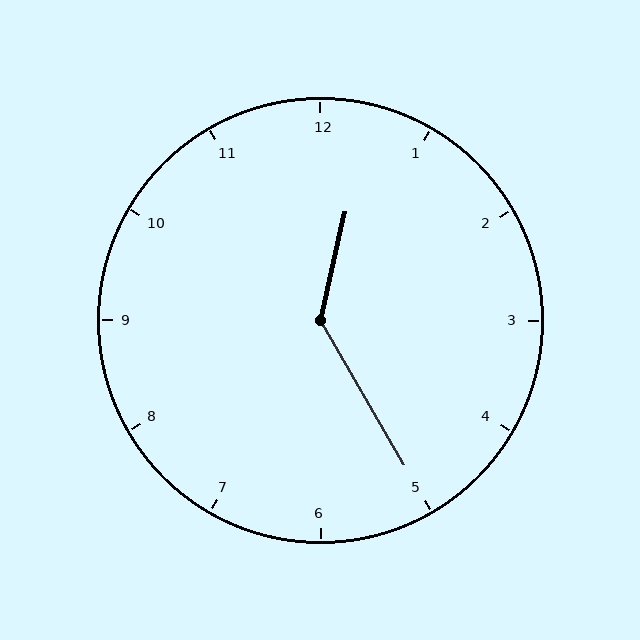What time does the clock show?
12:25.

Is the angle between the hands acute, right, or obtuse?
It is obtuse.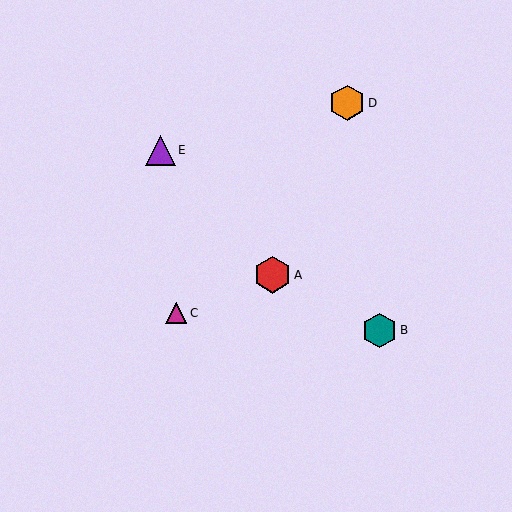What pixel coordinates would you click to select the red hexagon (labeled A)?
Click at (272, 275) to select the red hexagon A.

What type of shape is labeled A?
Shape A is a red hexagon.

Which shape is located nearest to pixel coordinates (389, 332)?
The teal hexagon (labeled B) at (380, 330) is nearest to that location.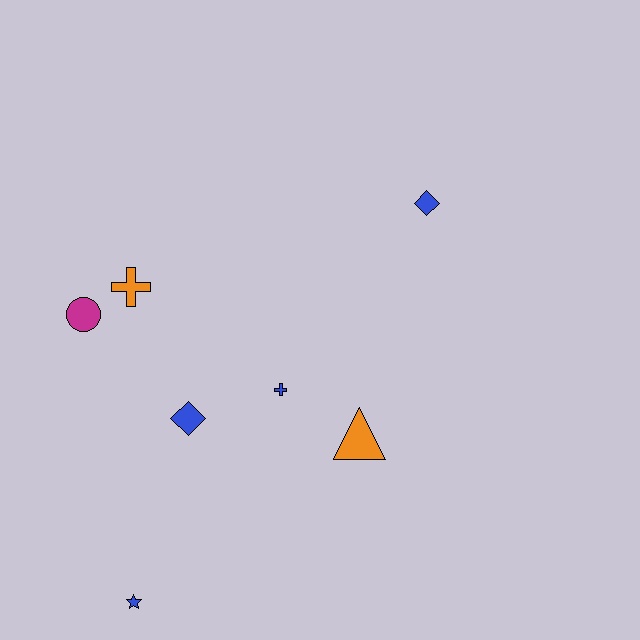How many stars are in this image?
There is 1 star.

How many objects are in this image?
There are 7 objects.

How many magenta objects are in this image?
There is 1 magenta object.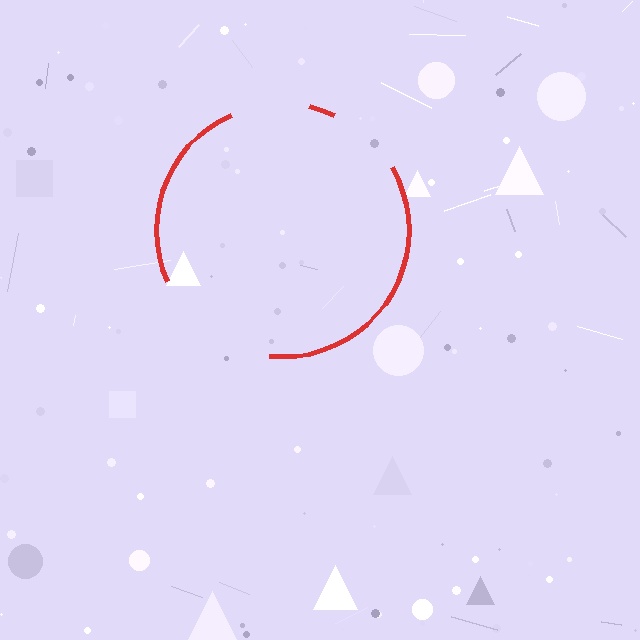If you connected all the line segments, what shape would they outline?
They would outline a circle.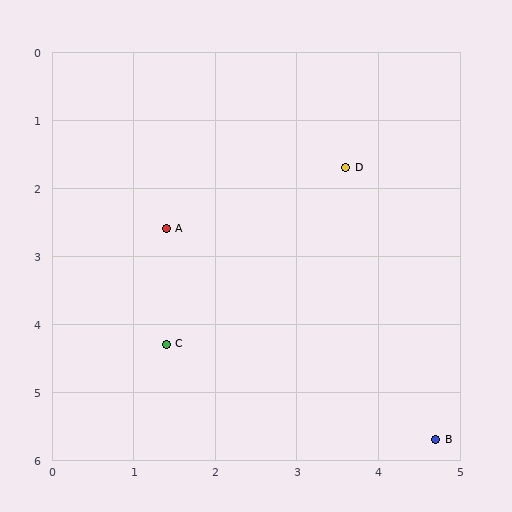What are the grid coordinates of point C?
Point C is at approximately (1.4, 4.3).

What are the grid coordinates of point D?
Point D is at approximately (3.6, 1.7).